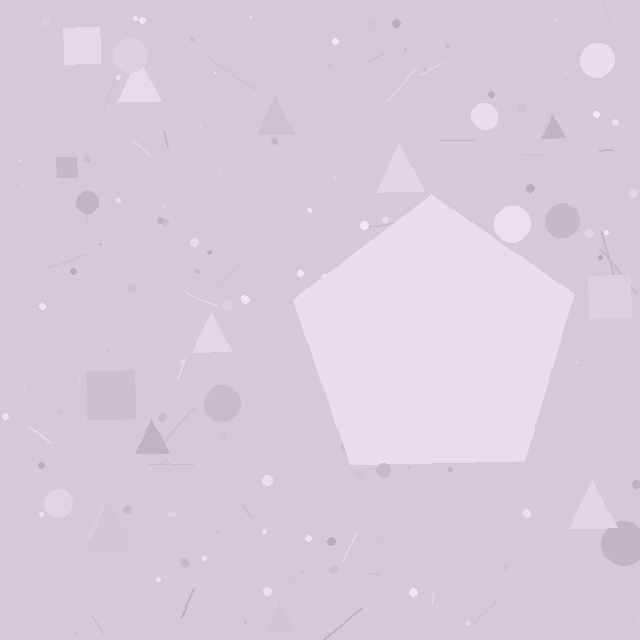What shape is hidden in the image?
A pentagon is hidden in the image.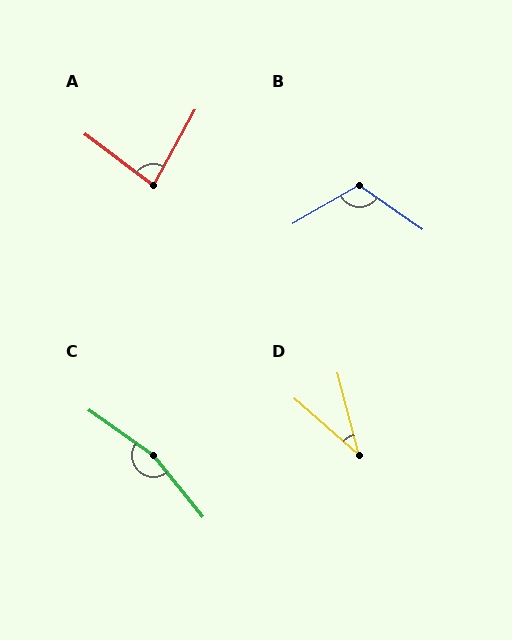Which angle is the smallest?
D, at approximately 34 degrees.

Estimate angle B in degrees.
Approximately 115 degrees.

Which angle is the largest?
C, at approximately 164 degrees.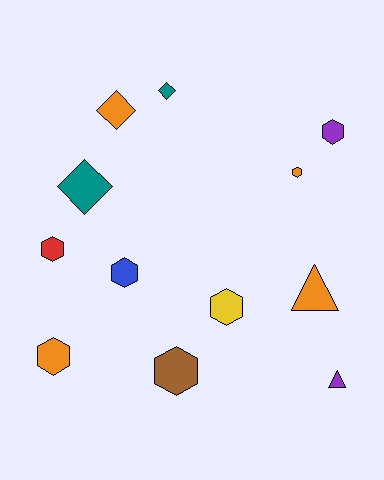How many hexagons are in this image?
There are 7 hexagons.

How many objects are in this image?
There are 12 objects.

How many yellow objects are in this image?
There is 1 yellow object.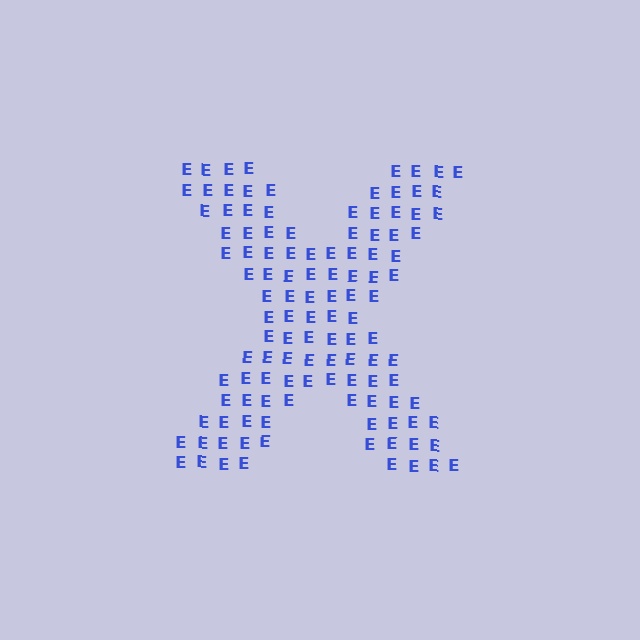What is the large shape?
The large shape is the letter X.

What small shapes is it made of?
It is made of small letter E's.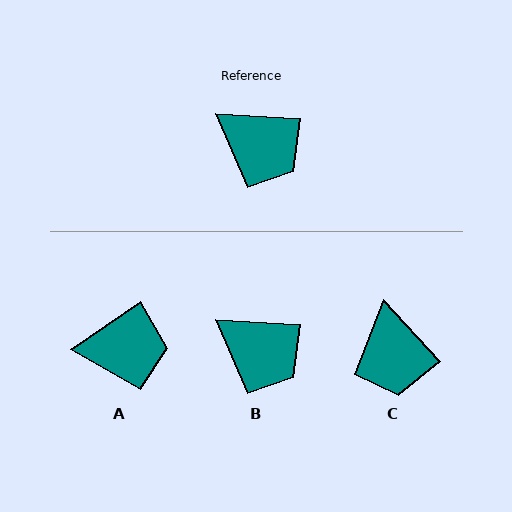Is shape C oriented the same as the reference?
No, it is off by about 44 degrees.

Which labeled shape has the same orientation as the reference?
B.